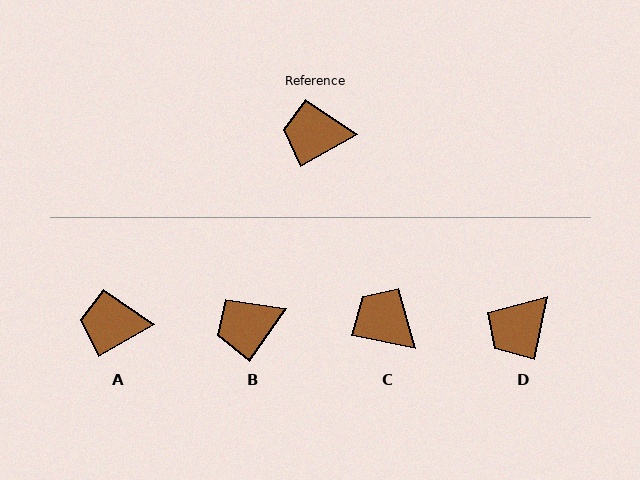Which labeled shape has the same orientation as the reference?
A.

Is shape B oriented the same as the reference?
No, it is off by about 26 degrees.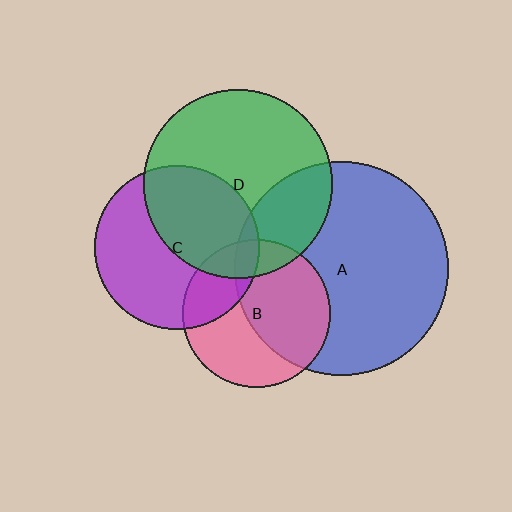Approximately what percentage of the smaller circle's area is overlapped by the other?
Approximately 5%.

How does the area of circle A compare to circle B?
Approximately 2.1 times.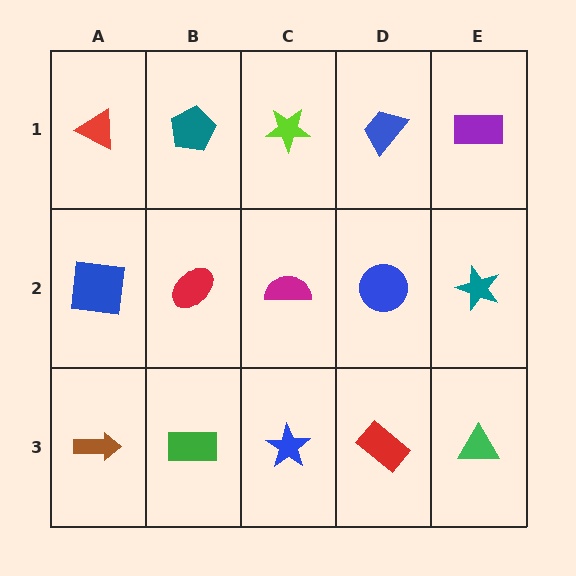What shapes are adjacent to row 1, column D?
A blue circle (row 2, column D), a lime star (row 1, column C), a purple rectangle (row 1, column E).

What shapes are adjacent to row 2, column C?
A lime star (row 1, column C), a blue star (row 3, column C), a red ellipse (row 2, column B), a blue circle (row 2, column D).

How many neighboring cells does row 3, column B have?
3.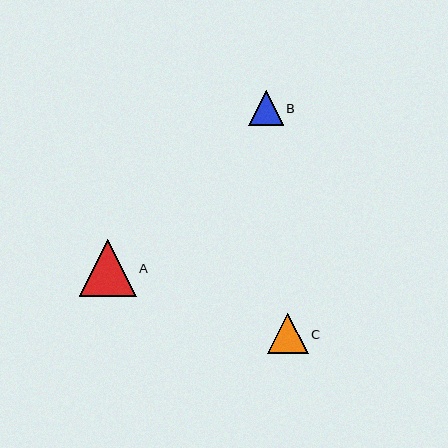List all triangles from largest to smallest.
From largest to smallest: A, C, B.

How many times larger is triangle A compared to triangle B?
Triangle A is approximately 1.6 times the size of triangle B.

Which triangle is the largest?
Triangle A is the largest with a size of approximately 57 pixels.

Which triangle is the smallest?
Triangle B is the smallest with a size of approximately 35 pixels.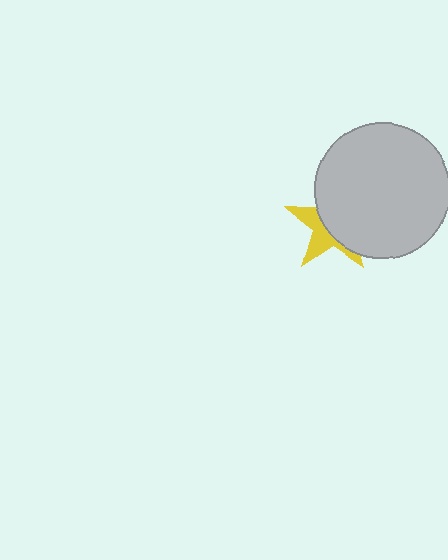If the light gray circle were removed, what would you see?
You would see the complete yellow star.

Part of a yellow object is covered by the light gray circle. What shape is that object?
It is a star.